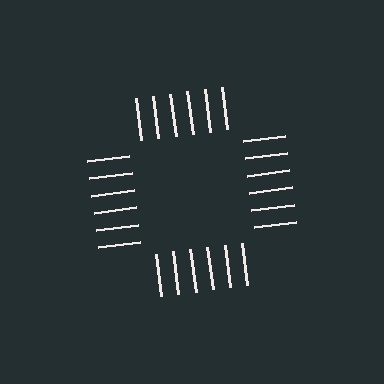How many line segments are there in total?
24 — 6 along each of the 4 edges.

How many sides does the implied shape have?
4 sides — the line-ends trace a square.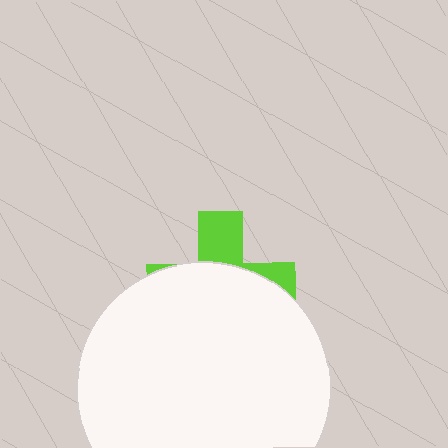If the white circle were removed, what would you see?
You would see the complete lime cross.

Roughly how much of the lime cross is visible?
A small part of it is visible (roughly 30%).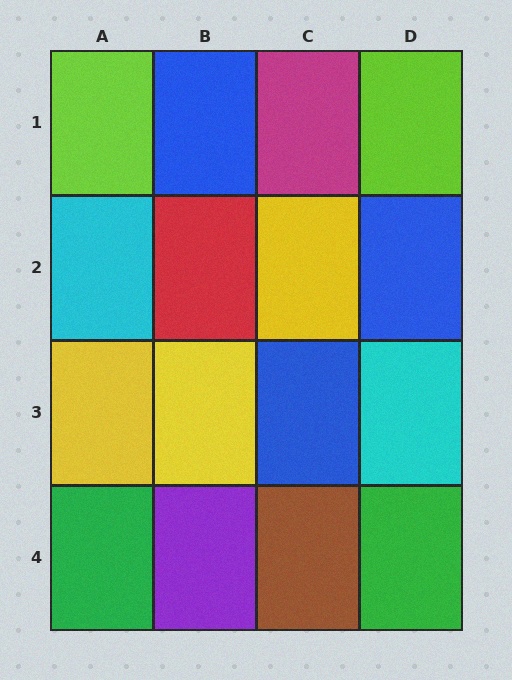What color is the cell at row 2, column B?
Red.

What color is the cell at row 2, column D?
Blue.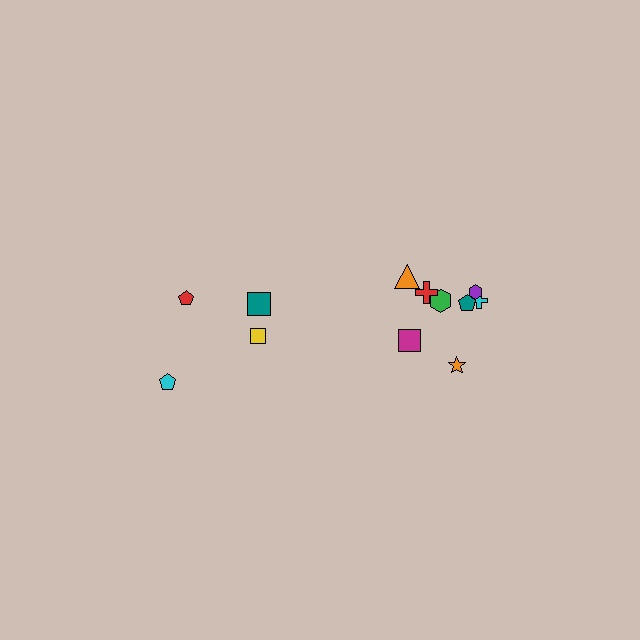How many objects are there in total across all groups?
There are 12 objects.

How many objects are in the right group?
There are 8 objects.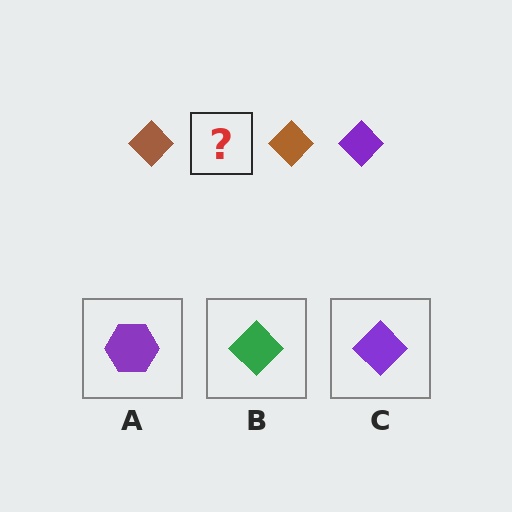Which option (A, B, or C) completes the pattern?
C.